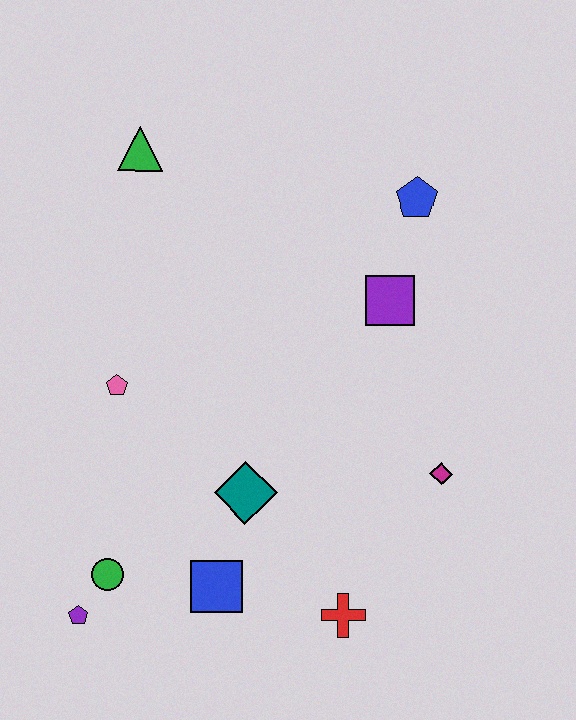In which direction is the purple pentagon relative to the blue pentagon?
The purple pentagon is below the blue pentagon.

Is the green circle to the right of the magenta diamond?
No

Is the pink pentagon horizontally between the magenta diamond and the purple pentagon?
Yes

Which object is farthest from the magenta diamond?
The green triangle is farthest from the magenta diamond.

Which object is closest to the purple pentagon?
The green circle is closest to the purple pentagon.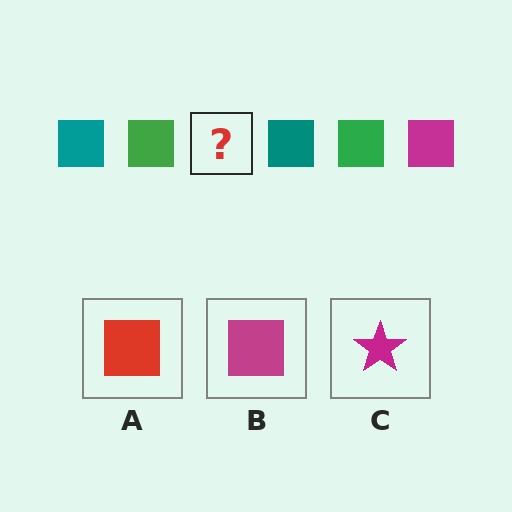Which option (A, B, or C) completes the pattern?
B.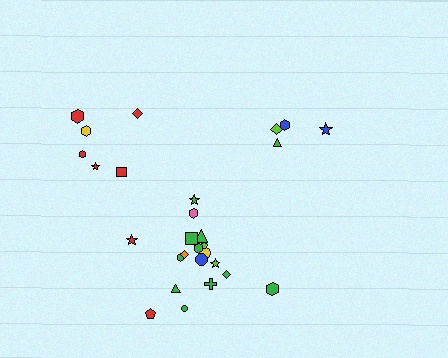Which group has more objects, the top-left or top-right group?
The top-left group.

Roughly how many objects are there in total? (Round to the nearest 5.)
Roughly 30 objects in total.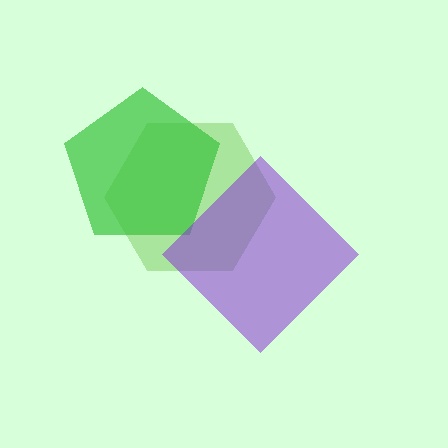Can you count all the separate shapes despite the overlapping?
Yes, there are 3 separate shapes.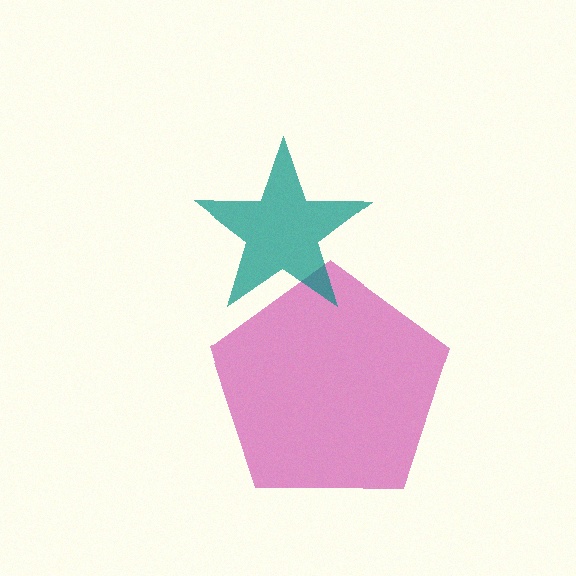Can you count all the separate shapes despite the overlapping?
Yes, there are 2 separate shapes.